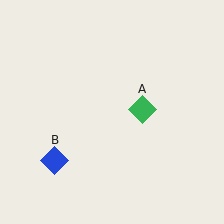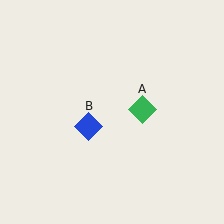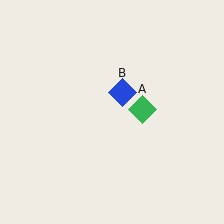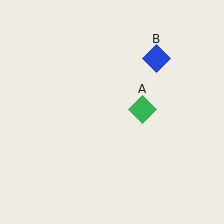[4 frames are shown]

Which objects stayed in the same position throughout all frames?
Green diamond (object A) remained stationary.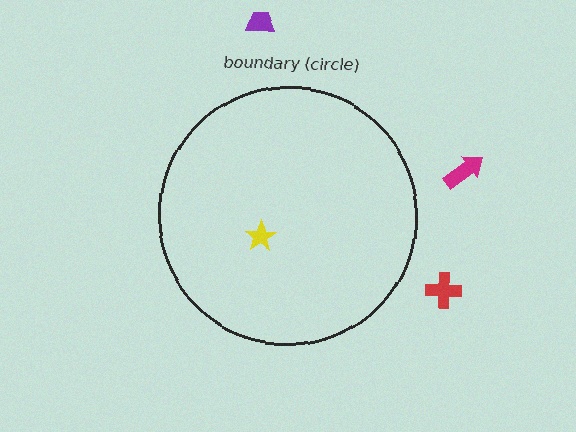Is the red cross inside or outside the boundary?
Outside.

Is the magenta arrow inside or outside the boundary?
Outside.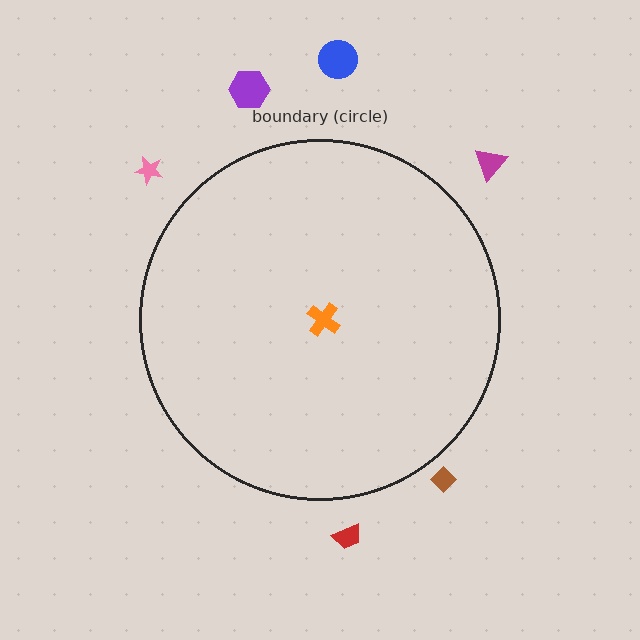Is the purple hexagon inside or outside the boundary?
Outside.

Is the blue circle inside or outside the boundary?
Outside.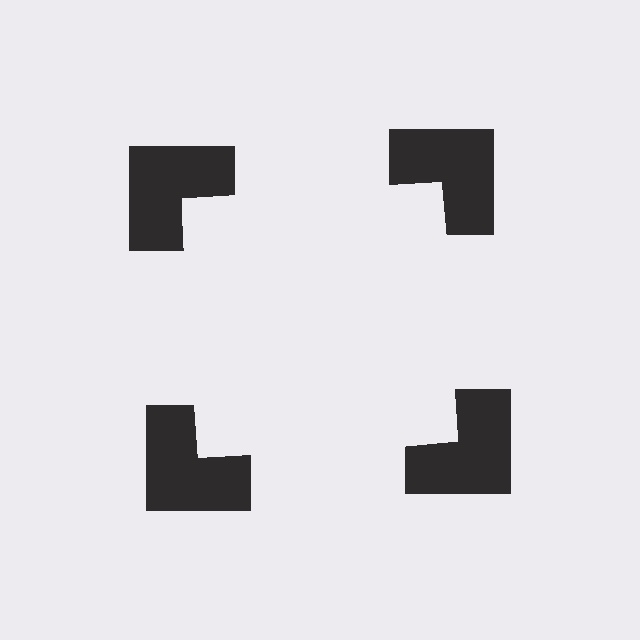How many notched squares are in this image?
There are 4 — one at each vertex of the illusory square.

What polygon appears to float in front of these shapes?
An illusory square — its edges are inferred from the aligned wedge cuts in the notched squares, not physically drawn.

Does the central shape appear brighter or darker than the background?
It typically appears slightly brighter than the background, even though no actual brightness change is drawn.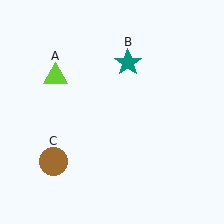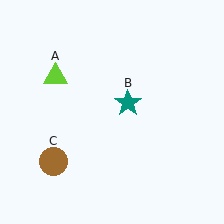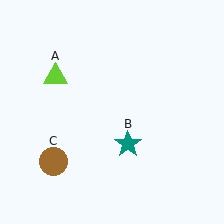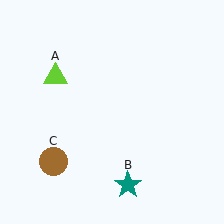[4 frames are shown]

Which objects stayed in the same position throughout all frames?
Lime triangle (object A) and brown circle (object C) remained stationary.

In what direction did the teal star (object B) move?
The teal star (object B) moved down.